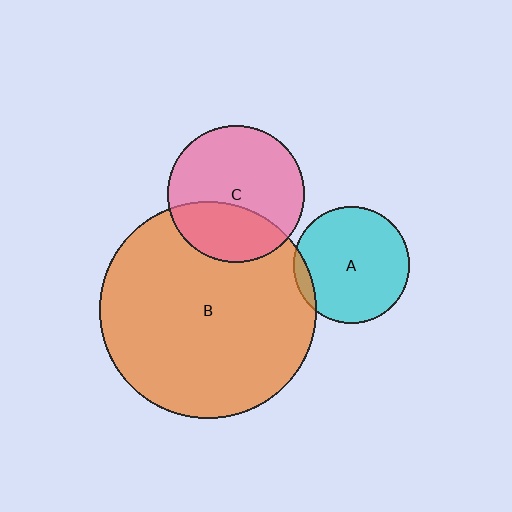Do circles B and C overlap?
Yes.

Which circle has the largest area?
Circle B (orange).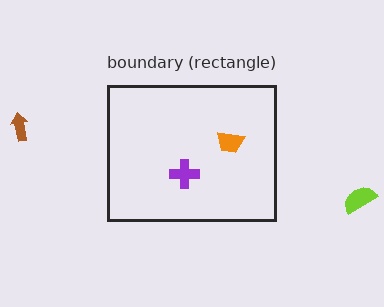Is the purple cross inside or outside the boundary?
Inside.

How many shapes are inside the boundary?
2 inside, 2 outside.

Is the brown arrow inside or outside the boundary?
Outside.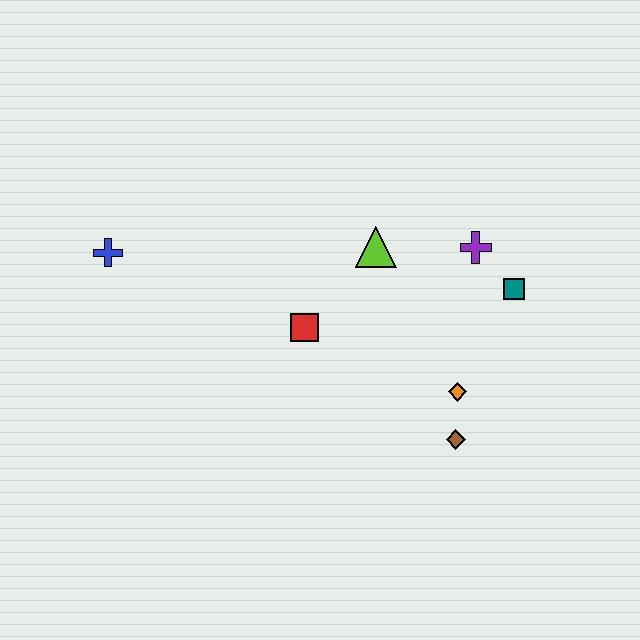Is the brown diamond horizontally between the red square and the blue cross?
No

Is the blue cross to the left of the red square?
Yes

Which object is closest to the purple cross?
The teal square is closest to the purple cross.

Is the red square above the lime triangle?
No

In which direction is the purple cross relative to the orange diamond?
The purple cross is above the orange diamond.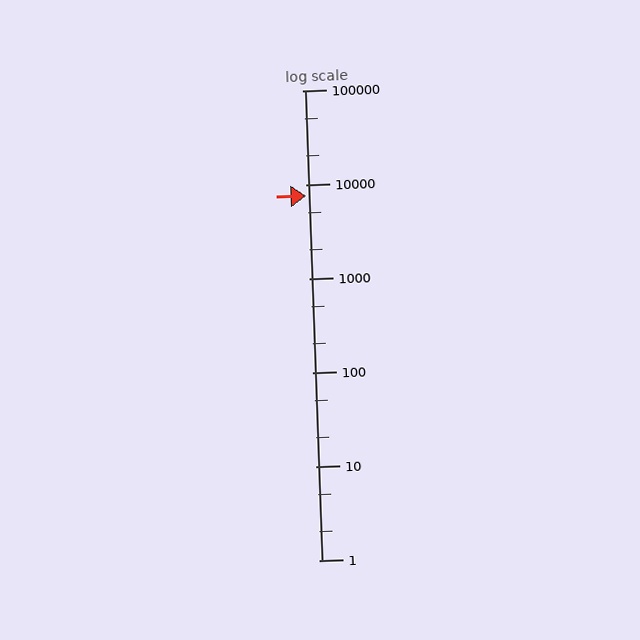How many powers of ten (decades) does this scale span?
The scale spans 5 decades, from 1 to 100000.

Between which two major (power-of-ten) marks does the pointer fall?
The pointer is between 1000 and 10000.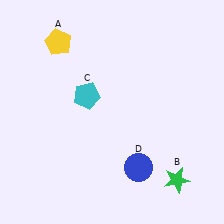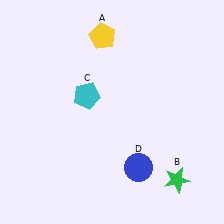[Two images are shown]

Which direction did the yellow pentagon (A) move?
The yellow pentagon (A) moved right.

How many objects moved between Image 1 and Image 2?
1 object moved between the two images.